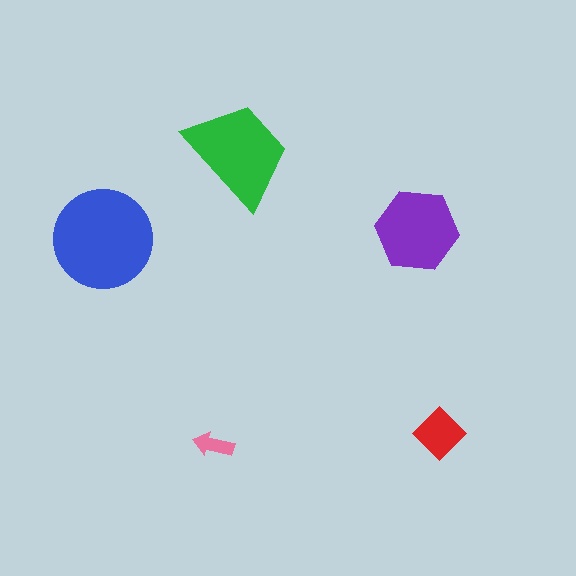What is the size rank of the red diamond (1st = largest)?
4th.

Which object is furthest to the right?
The red diamond is rightmost.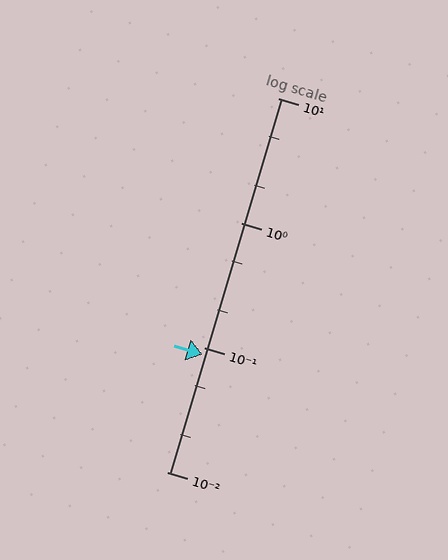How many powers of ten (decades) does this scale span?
The scale spans 3 decades, from 0.01 to 10.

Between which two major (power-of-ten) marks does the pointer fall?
The pointer is between 0.01 and 0.1.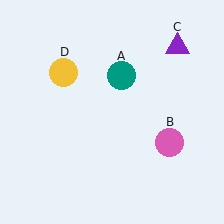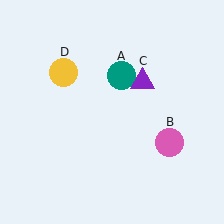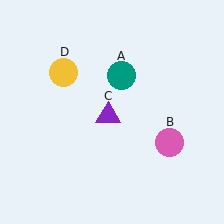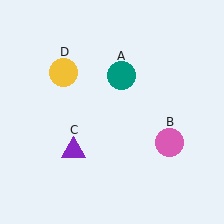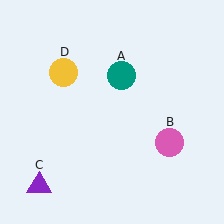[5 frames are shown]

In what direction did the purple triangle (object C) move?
The purple triangle (object C) moved down and to the left.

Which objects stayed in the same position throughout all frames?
Teal circle (object A) and pink circle (object B) and yellow circle (object D) remained stationary.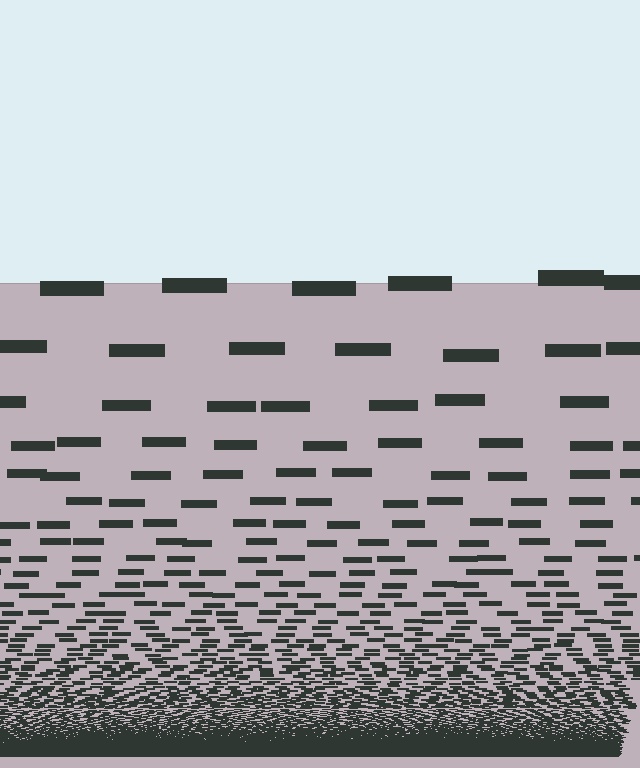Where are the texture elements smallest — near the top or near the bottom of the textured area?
Near the bottom.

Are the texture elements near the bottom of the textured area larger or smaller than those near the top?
Smaller. The gradient is inverted — elements near the bottom are smaller and denser.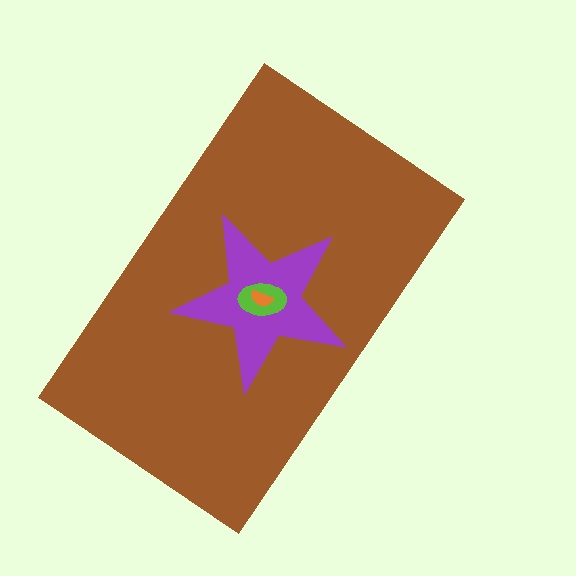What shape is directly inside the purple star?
The lime ellipse.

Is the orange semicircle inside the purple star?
Yes.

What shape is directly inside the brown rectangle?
The purple star.